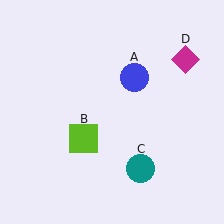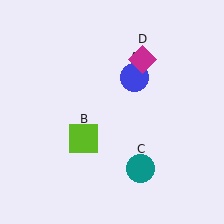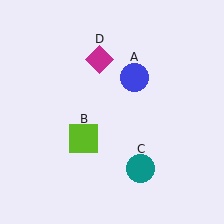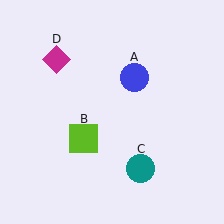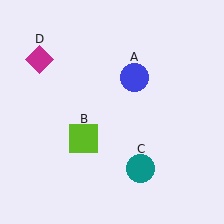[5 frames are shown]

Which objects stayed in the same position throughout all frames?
Blue circle (object A) and lime square (object B) and teal circle (object C) remained stationary.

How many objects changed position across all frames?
1 object changed position: magenta diamond (object D).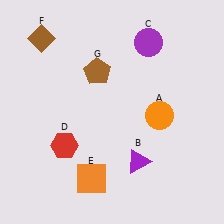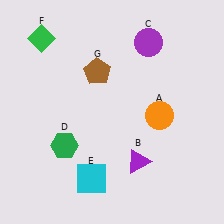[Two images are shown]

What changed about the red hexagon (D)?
In Image 1, D is red. In Image 2, it changed to green.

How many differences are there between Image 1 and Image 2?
There are 3 differences between the two images.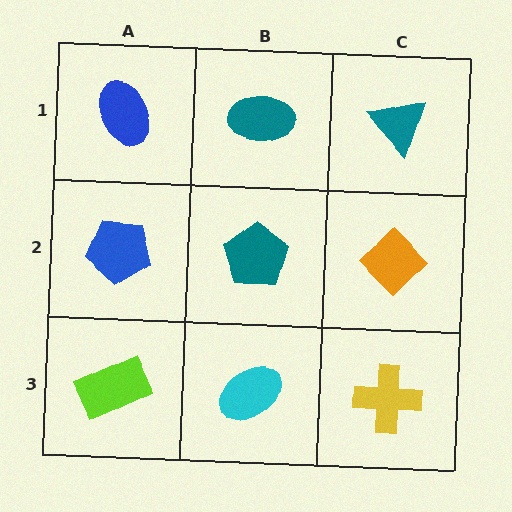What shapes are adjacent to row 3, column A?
A blue pentagon (row 2, column A), a cyan ellipse (row 3, column B).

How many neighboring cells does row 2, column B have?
4.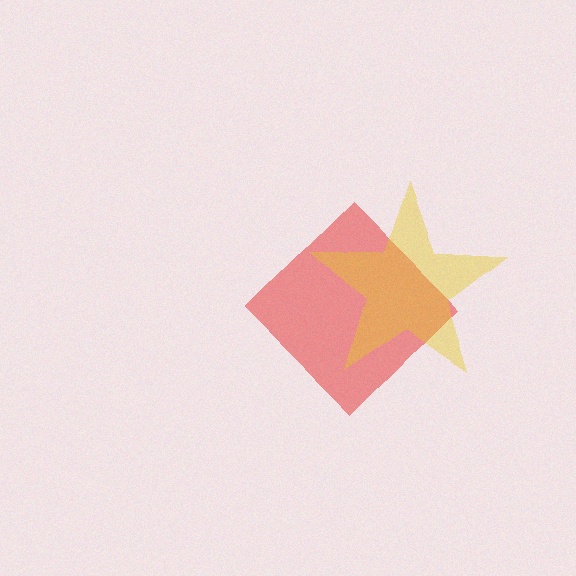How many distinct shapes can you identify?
There are 2 distinct shapes: a red diamond, a yellow star.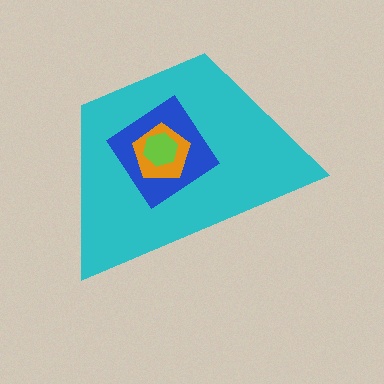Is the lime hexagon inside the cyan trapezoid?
Yes.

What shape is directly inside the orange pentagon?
The lime hexagon.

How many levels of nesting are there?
4.